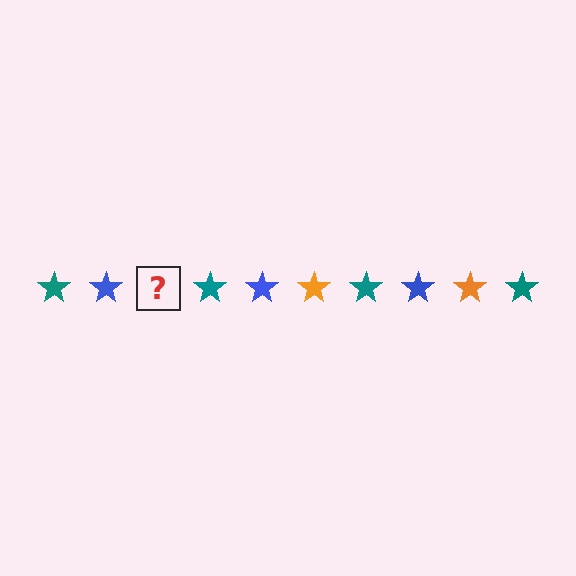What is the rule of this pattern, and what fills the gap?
The rule is that the pattern cycles through teal, blue, orange stars. The gap should be filled with an orange star.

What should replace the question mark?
The question mark should be replaced with an orange star.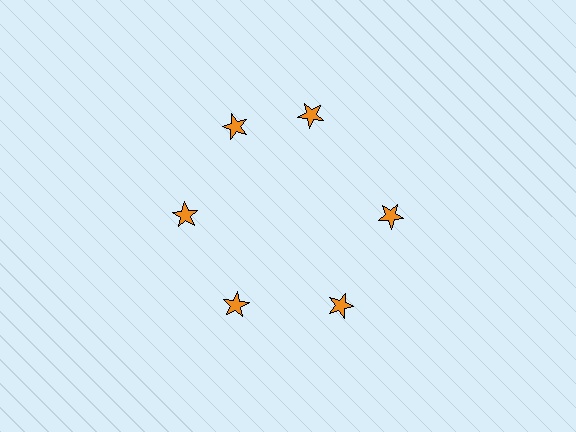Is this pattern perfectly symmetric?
No. The 6 orange stars are arranged in a ring, but one element near the 1 o'clock position is rotated out of alignment along the ring, breaking the 6-fold rotational symmetry.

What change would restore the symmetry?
The symmetry would be restored by rotating it back into even spacing with its neighbors so that all 6 stars sit at equal angles and equal distance from the center.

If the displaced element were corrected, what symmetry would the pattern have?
It would have 6-fold rotational symmetry — the pattern would map onto itself every 60 degrees.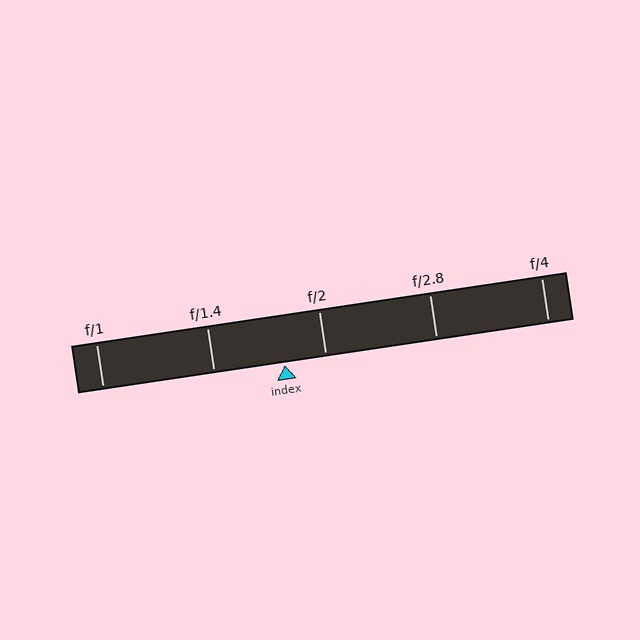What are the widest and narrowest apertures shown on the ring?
The widest aperture shown is f/1 and the narrowest is f/4.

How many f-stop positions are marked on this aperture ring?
There are 5 f-stop positions marked.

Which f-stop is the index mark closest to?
The index mark is closest to f/2.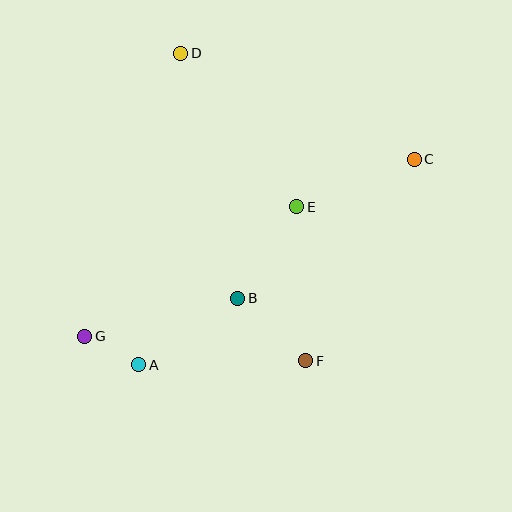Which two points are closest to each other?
Points A and G are closest to each other.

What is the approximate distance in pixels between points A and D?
The distance between A and D is approximately 314 pixels.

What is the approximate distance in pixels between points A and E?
The distance between A and E is approximately 223 pixels.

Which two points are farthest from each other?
Points C and G are farthest from each other.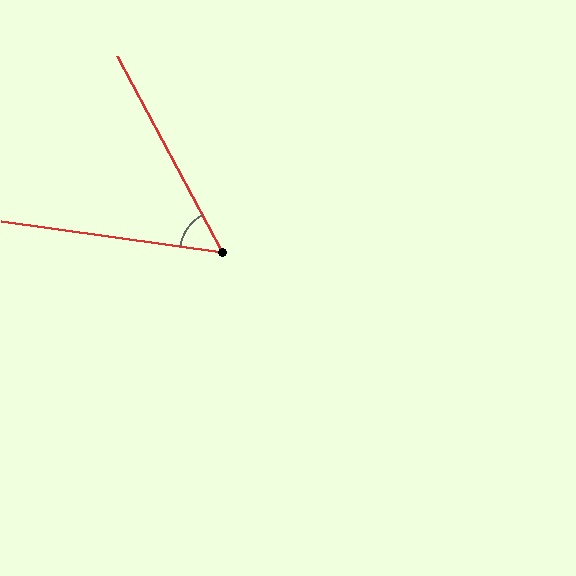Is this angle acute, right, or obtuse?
It is acute.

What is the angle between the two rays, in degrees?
Approximately 54 degrees.